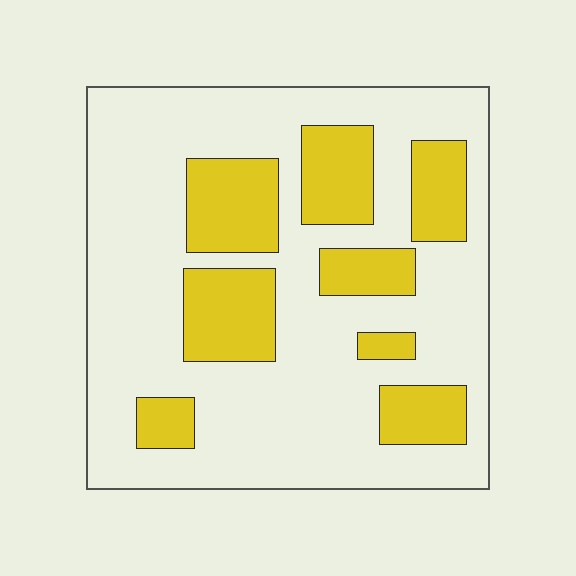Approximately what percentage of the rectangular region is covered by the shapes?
Approximately 30%.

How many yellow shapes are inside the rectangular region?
8.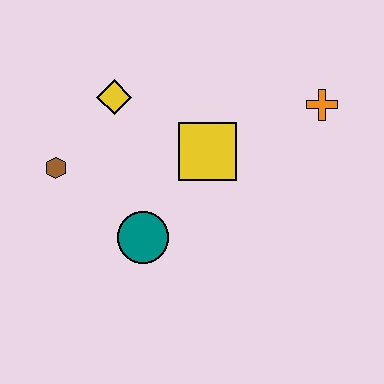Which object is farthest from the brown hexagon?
The orange cross is farthest from the brown hexagon.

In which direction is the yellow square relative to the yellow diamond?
The yellow square is to the right of the yellow diamond.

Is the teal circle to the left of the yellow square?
Yes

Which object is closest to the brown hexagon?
The yellow diamond is closest to the brown hexagon.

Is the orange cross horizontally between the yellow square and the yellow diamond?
No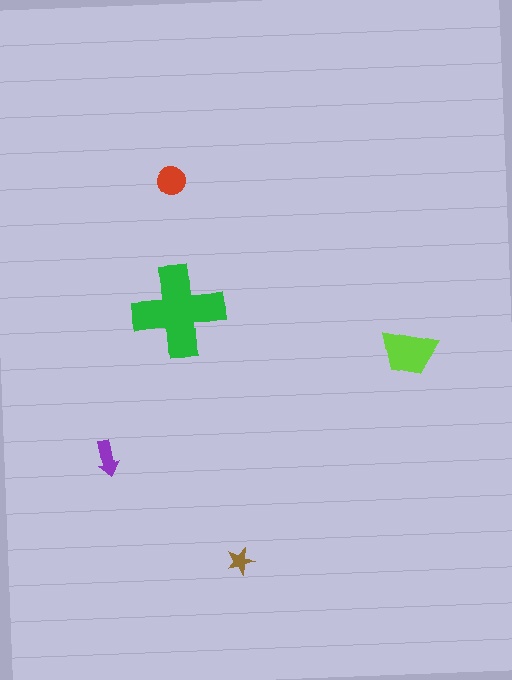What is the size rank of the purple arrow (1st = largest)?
4th.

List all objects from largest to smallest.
The green cross, the lime trapezoid, the red circle, the purple arrow, the brown star.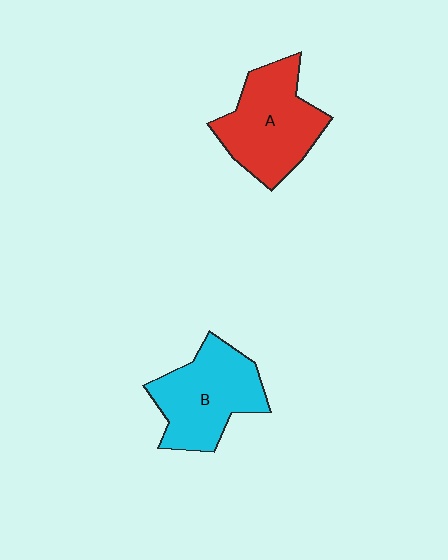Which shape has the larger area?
Shape A (red).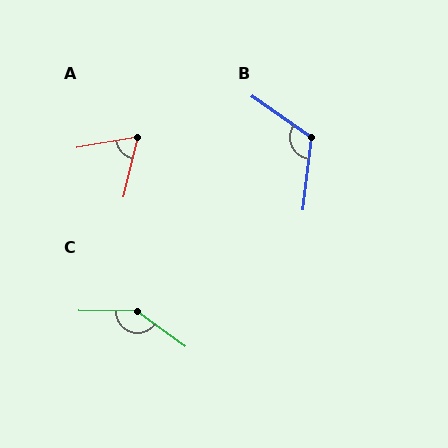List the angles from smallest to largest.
A (66°), B (119°), C (144°).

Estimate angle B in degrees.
Approximately 119 degrees.